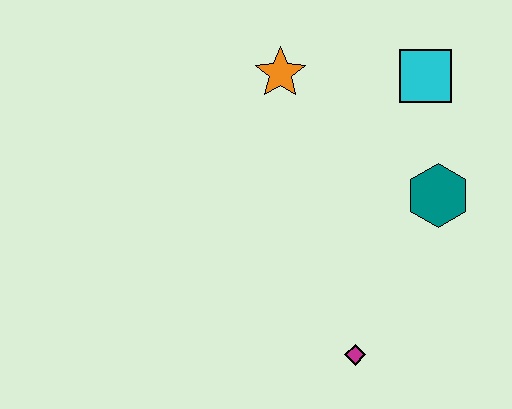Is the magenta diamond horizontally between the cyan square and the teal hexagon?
No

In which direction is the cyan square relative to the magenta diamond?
The cyan square is above the magenta diamond.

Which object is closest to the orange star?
The cyan square is closest to the orange star.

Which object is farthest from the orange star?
The magenta diamond is farthest from the orange star.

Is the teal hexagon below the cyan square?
Yes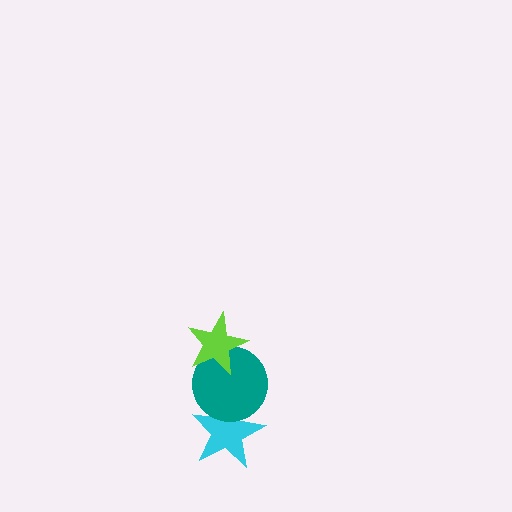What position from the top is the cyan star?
The cyan star is 3rd from the top.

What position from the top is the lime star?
The lime star is 1st from the top.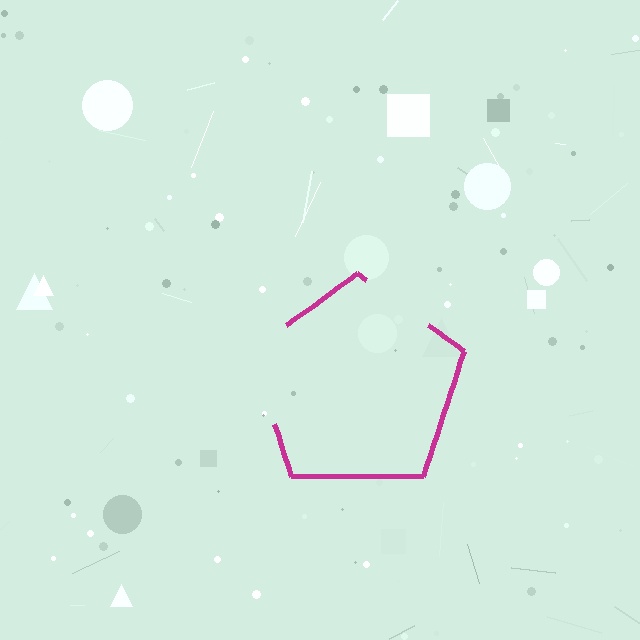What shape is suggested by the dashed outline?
The dashed outline suggests a pentagon.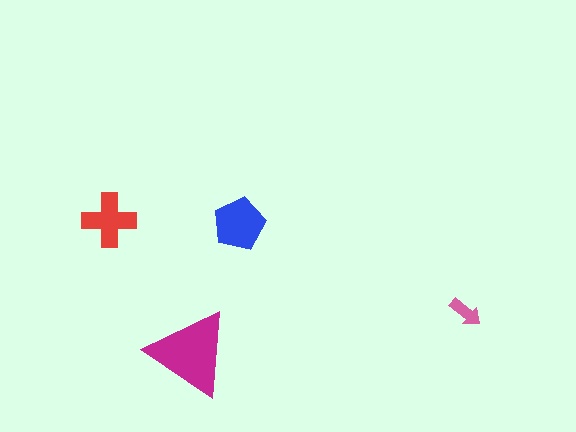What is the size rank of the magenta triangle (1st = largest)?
1st.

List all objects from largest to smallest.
The magenta triangle, the blue pentagon, the red cross, the pink arrow.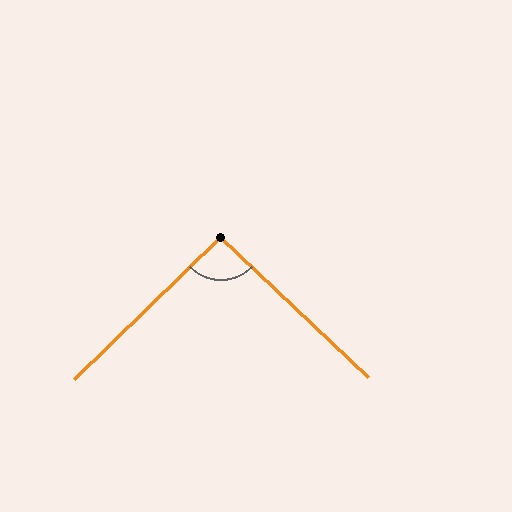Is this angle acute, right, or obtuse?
It is approximately a right angle.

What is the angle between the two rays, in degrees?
Approximately 92 degrees.